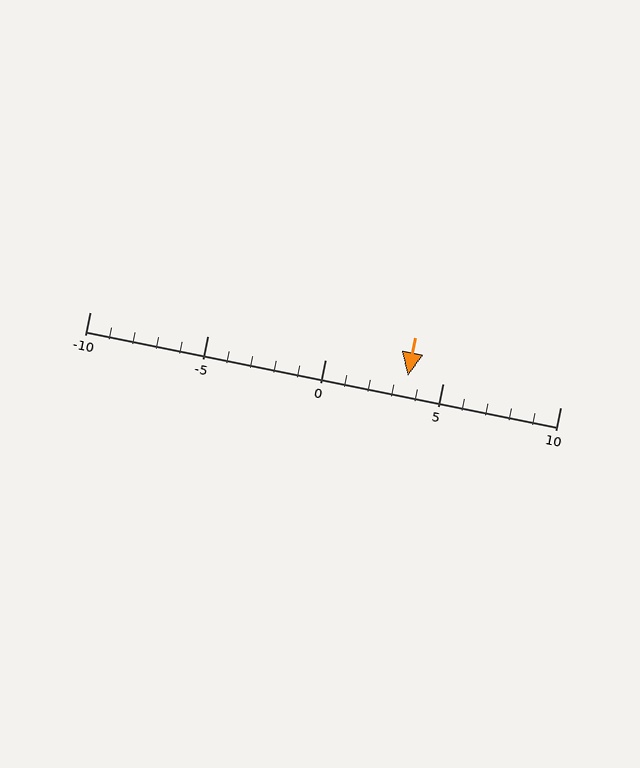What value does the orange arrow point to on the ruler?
The orange arrow points to approximately 4.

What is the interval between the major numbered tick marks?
The major tick marks are spaced 5 units apart.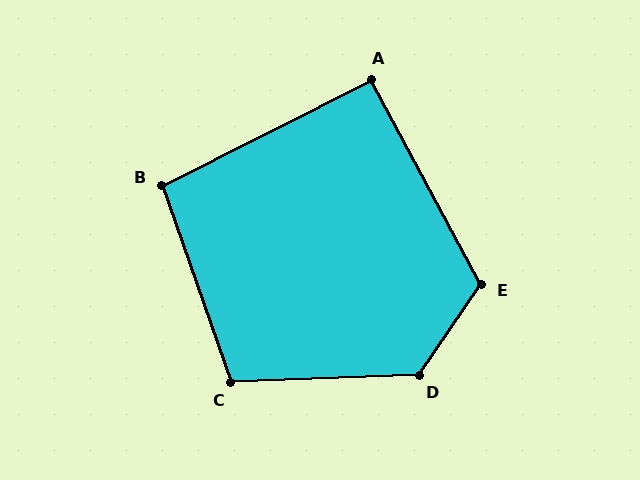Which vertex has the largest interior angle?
D, at approximately 127 degrees.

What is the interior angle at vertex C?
Approximately 107 degrees (obtuse).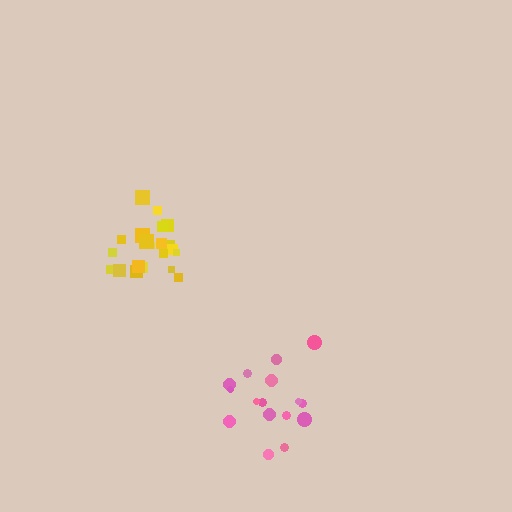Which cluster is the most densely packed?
Yellow.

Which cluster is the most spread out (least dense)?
Pink.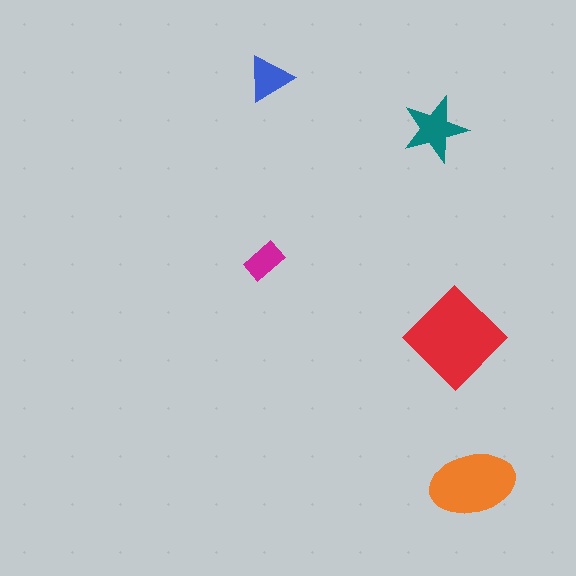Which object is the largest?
The red diamond.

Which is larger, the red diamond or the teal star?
The red diamond.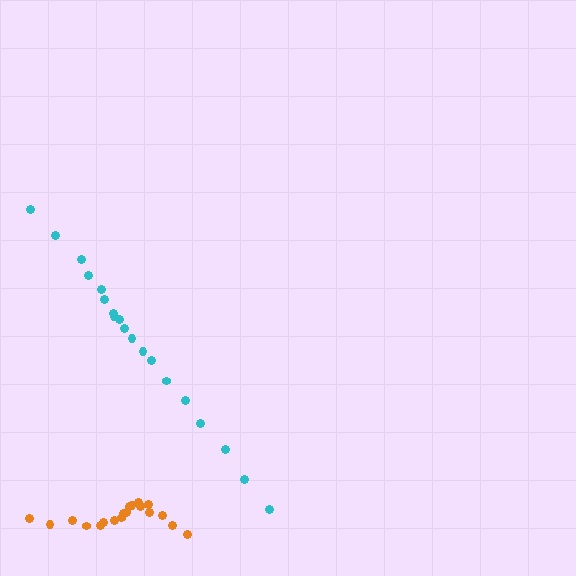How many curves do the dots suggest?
There are 2 distinct paths.